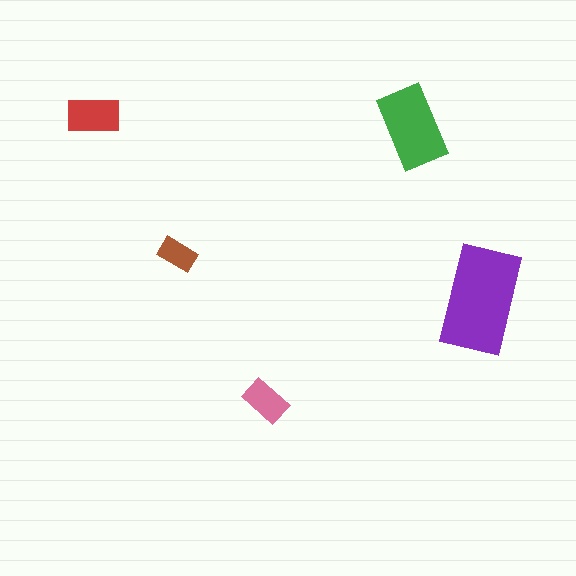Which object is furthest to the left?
The red rectangle is leftmost.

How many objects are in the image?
There are 5 objects in the image.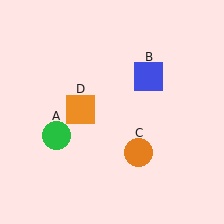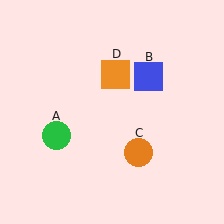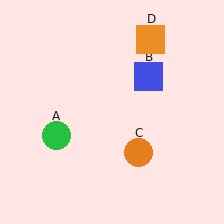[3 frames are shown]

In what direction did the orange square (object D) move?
The orange square (object D) moved up and to the right.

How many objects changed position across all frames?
1 object changed position: orange square (object D).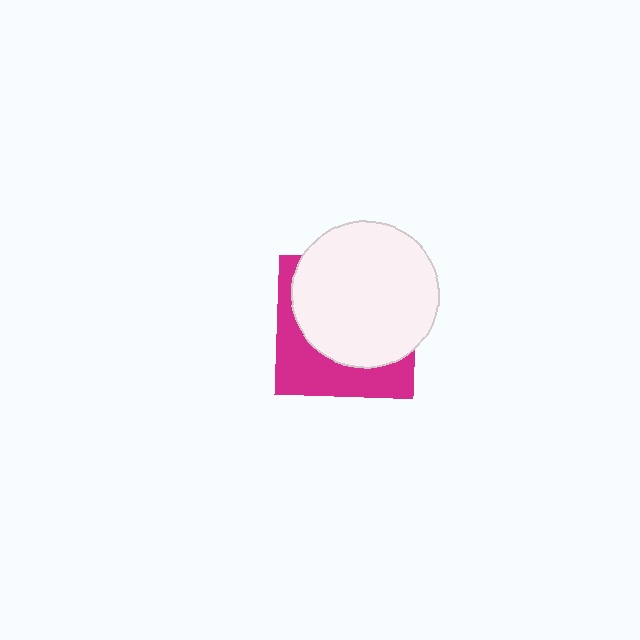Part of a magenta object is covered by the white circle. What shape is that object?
It is a square.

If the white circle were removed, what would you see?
You would see the complete magenta square.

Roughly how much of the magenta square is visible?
A small part of it is visible (roughly 36%).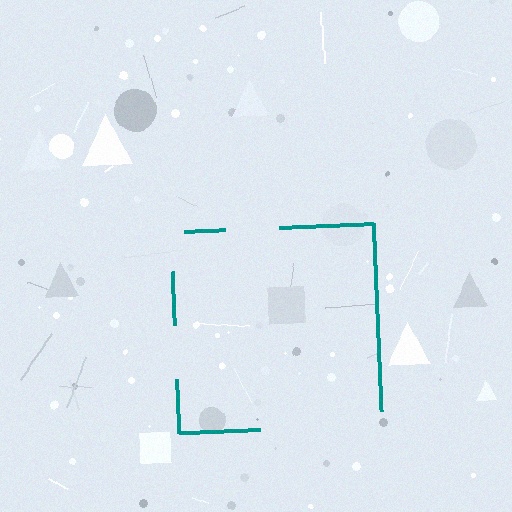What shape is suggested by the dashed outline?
The dashed outline suggests a square.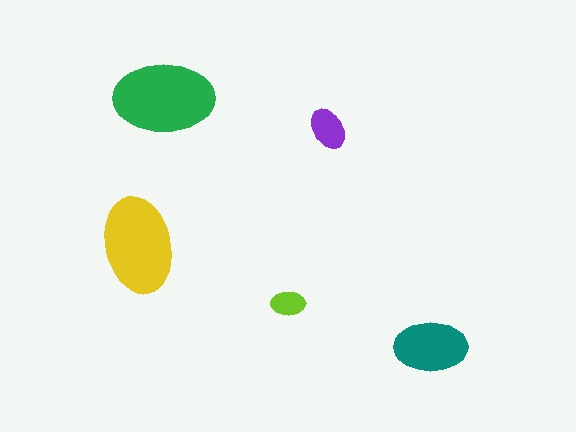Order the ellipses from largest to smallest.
the green one, the yellow one, the teal one, the purple one, the lime one.